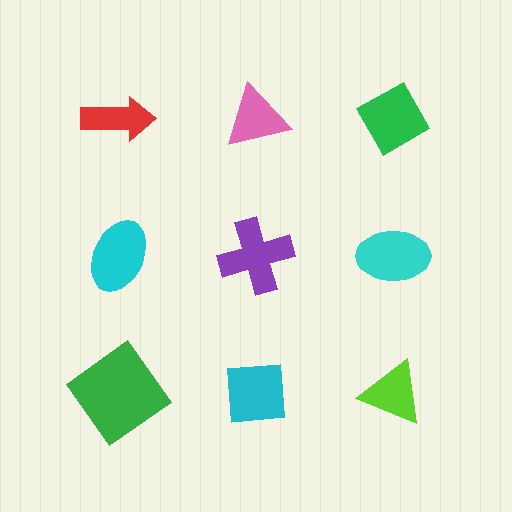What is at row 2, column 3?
A cyan ellipse.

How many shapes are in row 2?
3 shapes.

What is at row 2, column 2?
A purple cross.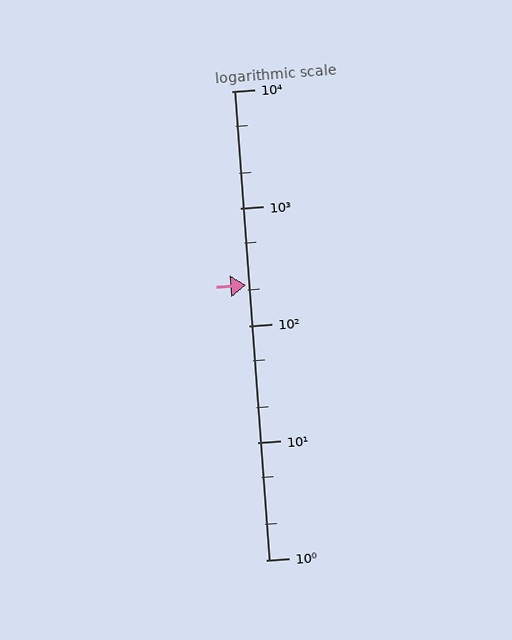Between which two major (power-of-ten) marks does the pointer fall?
The pointer is between 100 and 1000.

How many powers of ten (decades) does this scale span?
The scale spans 4 decades, from 1 to 10000.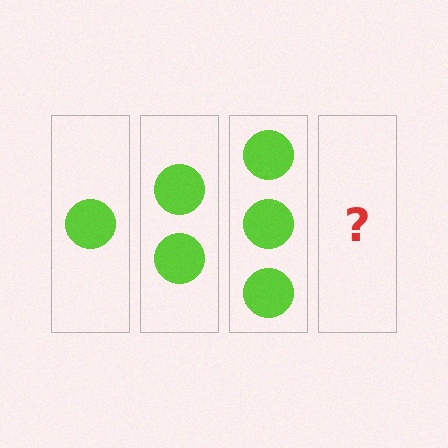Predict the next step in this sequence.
The next step is 4 circles.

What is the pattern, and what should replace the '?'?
The pattern is that each step adds one more circle. The '?' should be 4 circles.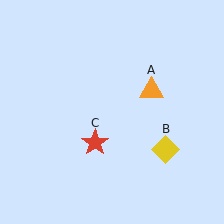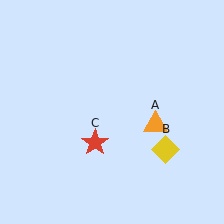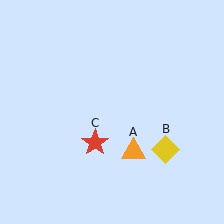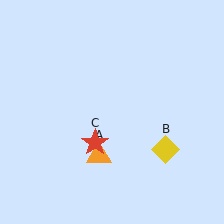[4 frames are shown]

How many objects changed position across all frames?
1 object changed position: orange triangle (object A).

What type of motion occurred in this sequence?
The orange triangle (object A) rotated clockwise around the center of the scene.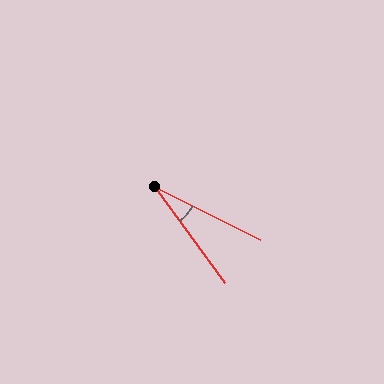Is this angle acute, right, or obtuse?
It is acute.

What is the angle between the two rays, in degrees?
Approximately 27 degrees.